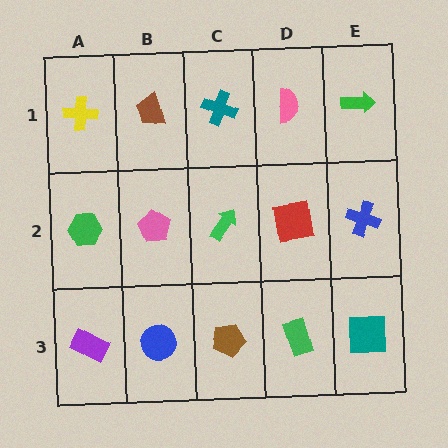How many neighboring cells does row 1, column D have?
3.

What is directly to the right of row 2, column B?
A green arrow.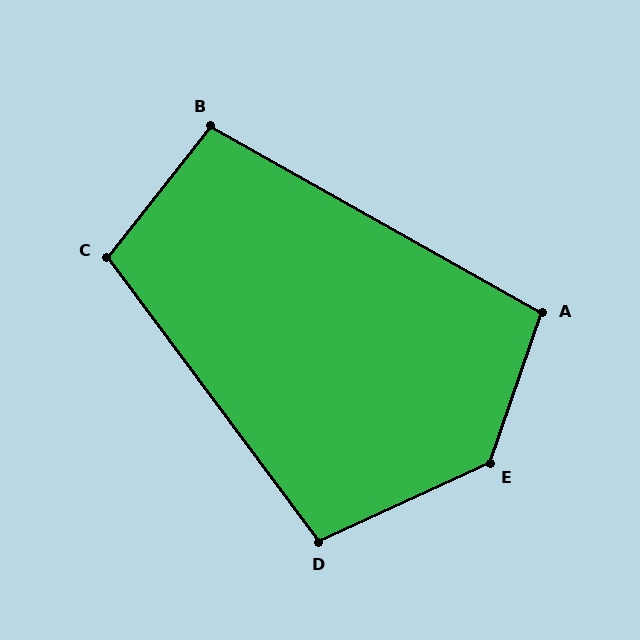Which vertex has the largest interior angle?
E, at approximately 134 degrees.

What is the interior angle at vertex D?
Approximately 102 degrees (obtuse).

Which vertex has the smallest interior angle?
B, at approximately 99 degrees.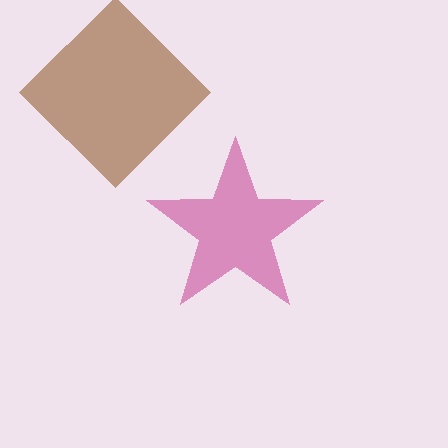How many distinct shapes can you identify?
There are 2 distinct shapes: a magenta star, a brown diamond.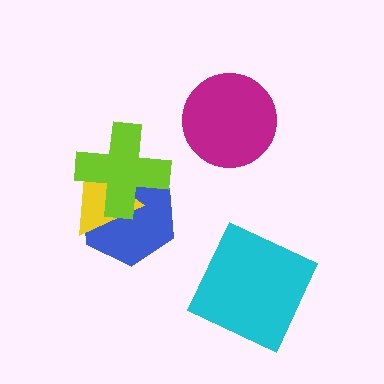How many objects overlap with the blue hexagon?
2 objects overlap with the blue hexagon.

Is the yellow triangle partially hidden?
Yes, it is partially covered by another shape.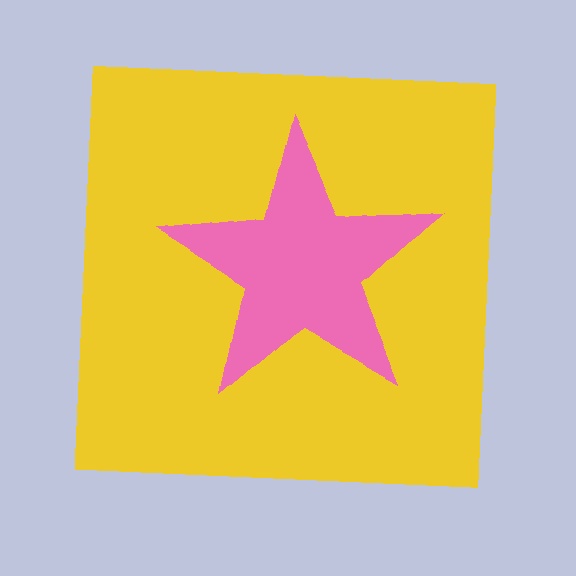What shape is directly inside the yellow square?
The pink star.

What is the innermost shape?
The pink star.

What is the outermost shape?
The yellow square.